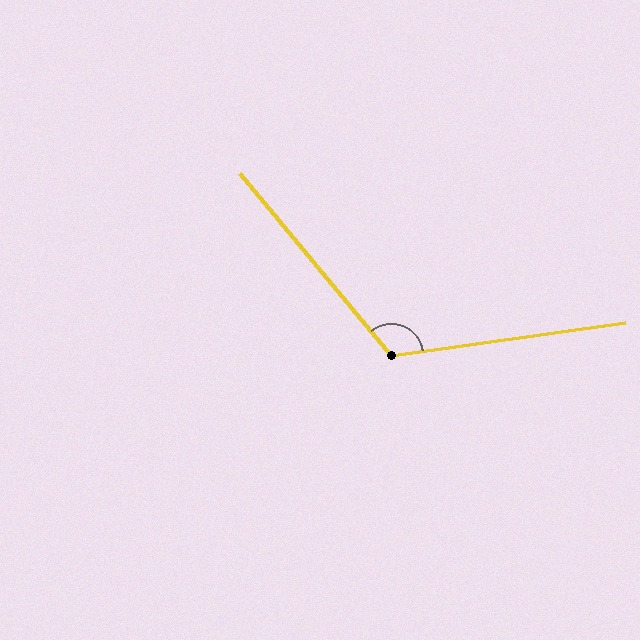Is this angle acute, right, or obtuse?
It is obtuse.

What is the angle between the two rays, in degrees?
Approximately 122 degrees.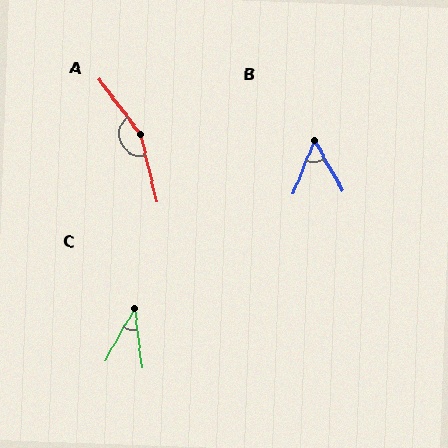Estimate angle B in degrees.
Approximately 51 degrees.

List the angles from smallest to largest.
C (36°), B (51°), A (156°).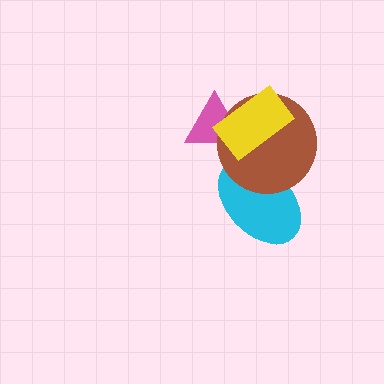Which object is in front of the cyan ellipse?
The brown circle is in front of the cyan ellipse.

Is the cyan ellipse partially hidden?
Yes, it is partially covered by another shape.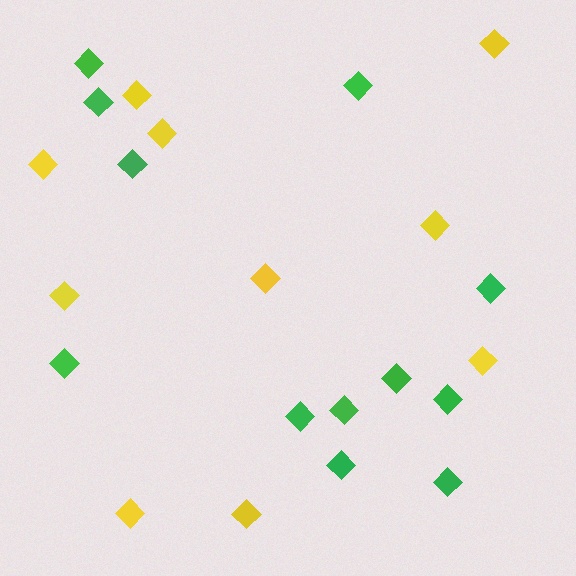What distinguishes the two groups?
There are 2 groups: one group of yellow diamonds (10) and one group of green diamonds (12).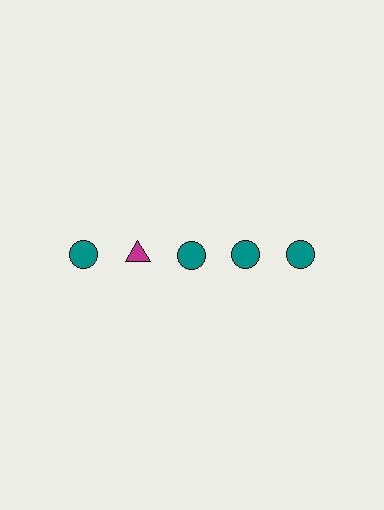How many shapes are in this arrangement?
There are 5 shapes arranged in a grid pattern.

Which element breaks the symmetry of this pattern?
The magenta triangle in the top row, second from left column breaks the symmetry. All other shapes are teal circles.